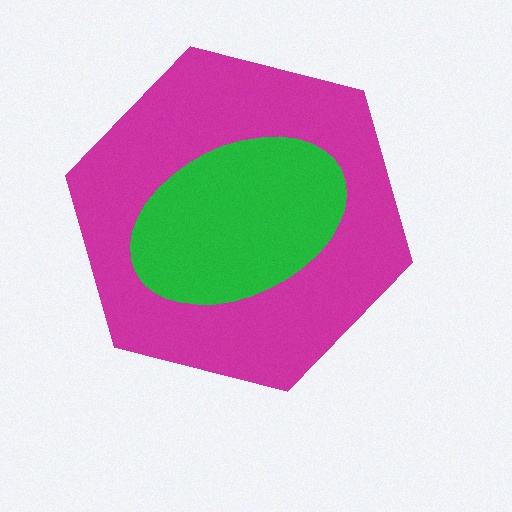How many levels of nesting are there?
2.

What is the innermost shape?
The green ellipse.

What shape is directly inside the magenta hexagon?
The green ellipse.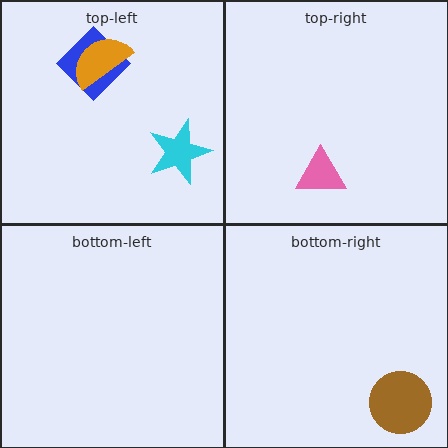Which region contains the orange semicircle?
The top-left region.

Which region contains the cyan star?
The top-left region.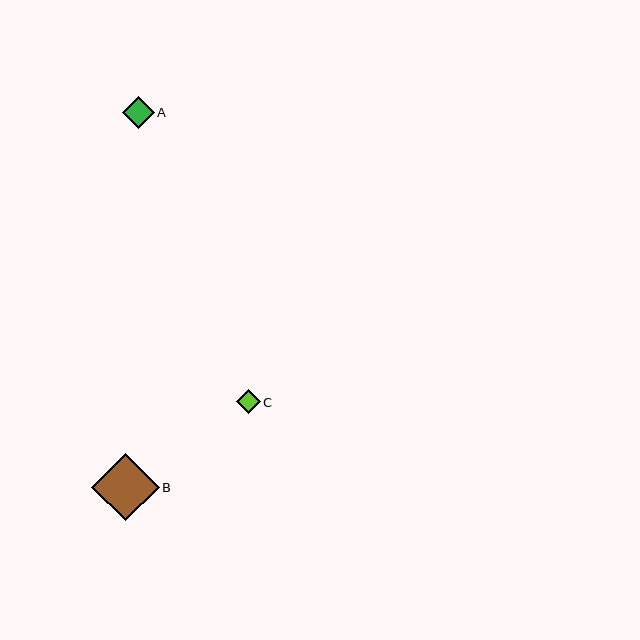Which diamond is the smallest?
Diamond C is the smallest with a size of approximately 24 pixels.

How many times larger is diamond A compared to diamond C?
Diamond A is approximately 1.3 times the size of diamond C.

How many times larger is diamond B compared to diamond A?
Diamond B is approximately 2.1 times the size of diamond A.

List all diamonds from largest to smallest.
From largest to smallest: B, A, C.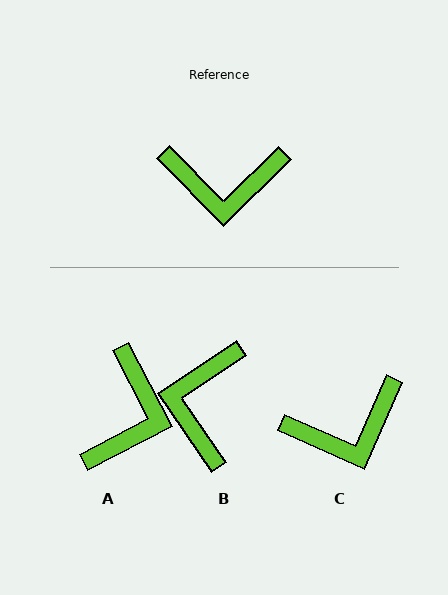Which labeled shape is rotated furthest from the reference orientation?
B, about 100 degrees away.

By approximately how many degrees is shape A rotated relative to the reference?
Approximately 73 degrees counter-clockwise.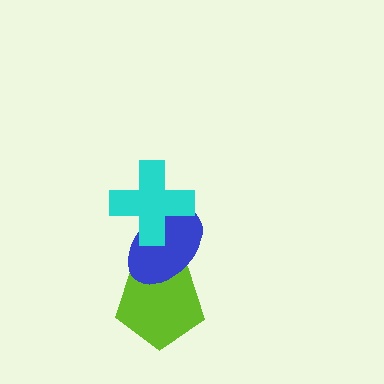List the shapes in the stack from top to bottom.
From top to bottom: the cyan cross, the blue ellipse, the lime pentagon.